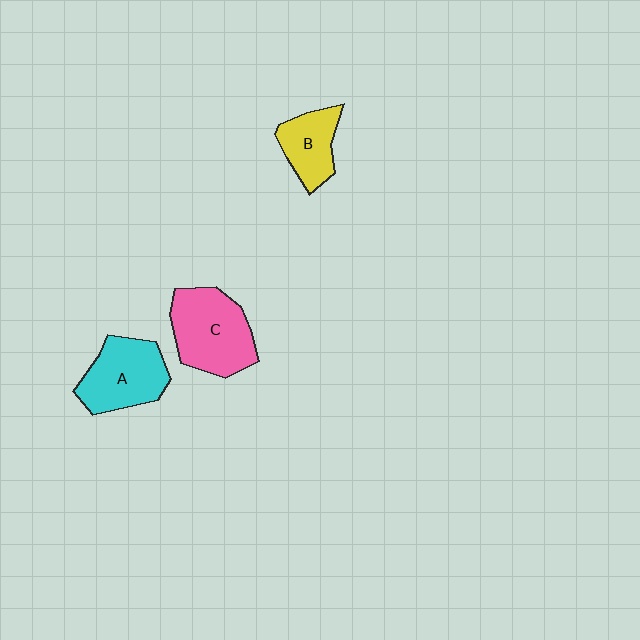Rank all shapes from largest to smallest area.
From largest to smallest: C (pink), A (cyan), B (yellow).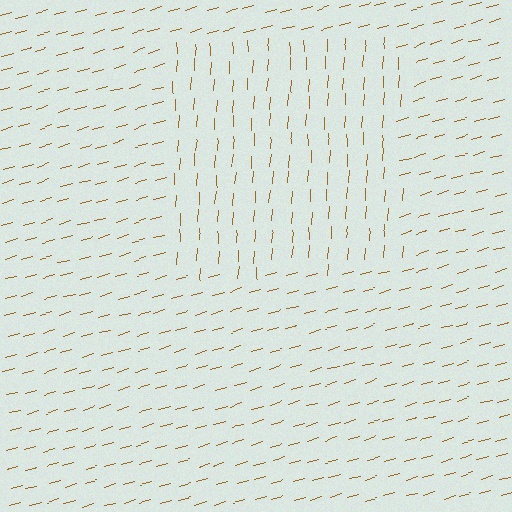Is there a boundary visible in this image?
Yes, there is a texture boundary formed by a change in line orientation.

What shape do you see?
I see a rectangle.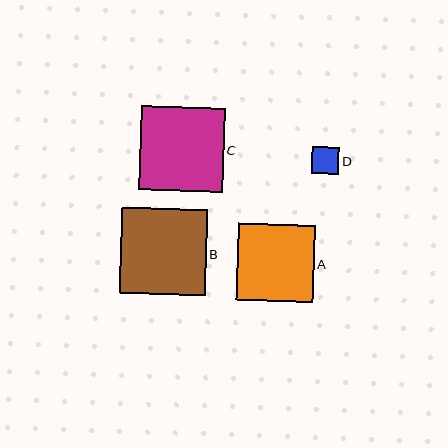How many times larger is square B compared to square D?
Square B is approximately 3.2 times the size of square D.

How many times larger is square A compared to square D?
Square A is approximately 2.8 times the size of square D.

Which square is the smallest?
Square D is the smallest with a size of approximately 27 pixels.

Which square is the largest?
Square B is the largest with a size of approximately 86 pixels.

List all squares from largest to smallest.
From largest to smallest: B, C, A, D.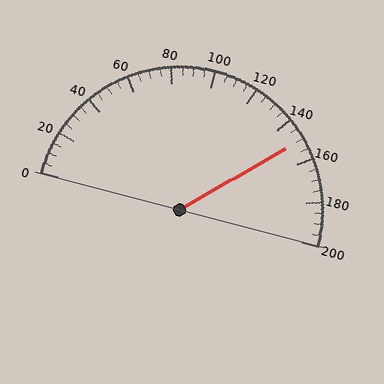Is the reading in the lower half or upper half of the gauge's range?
The reading is in the upper half of the range (0 to 200).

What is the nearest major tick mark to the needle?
The nearest major tick mark is 160.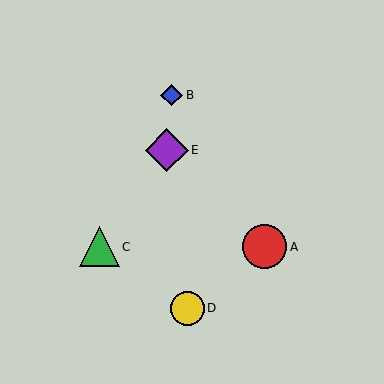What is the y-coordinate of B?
Object B is at y≈95.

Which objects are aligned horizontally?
Objects A, C are aligned horizontally.